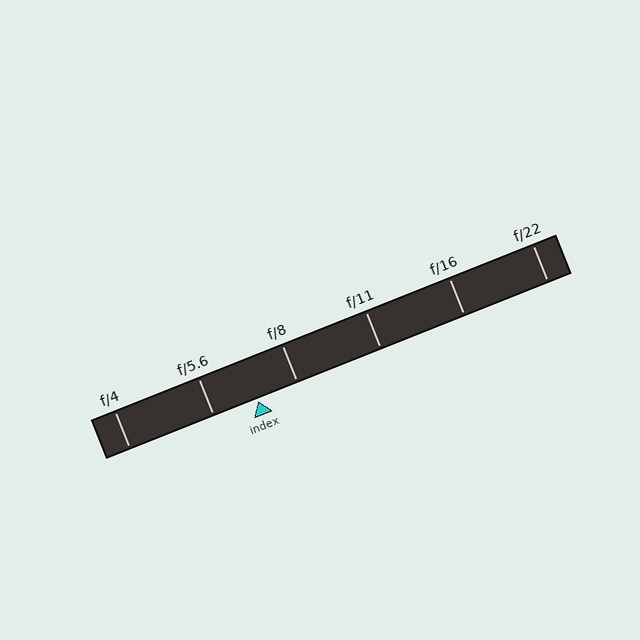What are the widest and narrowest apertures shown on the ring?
The widest aperture shown is f/4 and the narrowest is f/22.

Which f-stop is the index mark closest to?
The index mark is closest to f/8.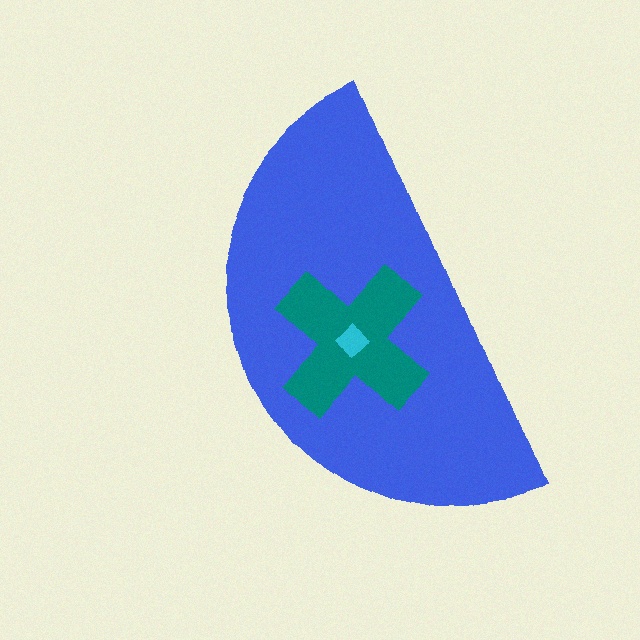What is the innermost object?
The cyan diamond.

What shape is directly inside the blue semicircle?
The teal cross.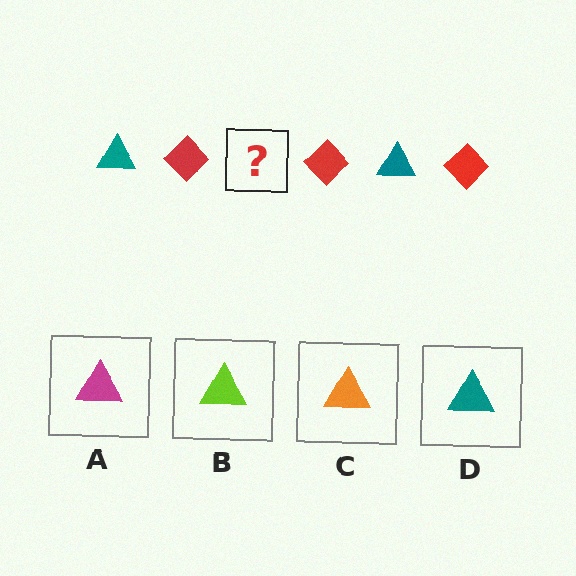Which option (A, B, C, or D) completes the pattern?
D.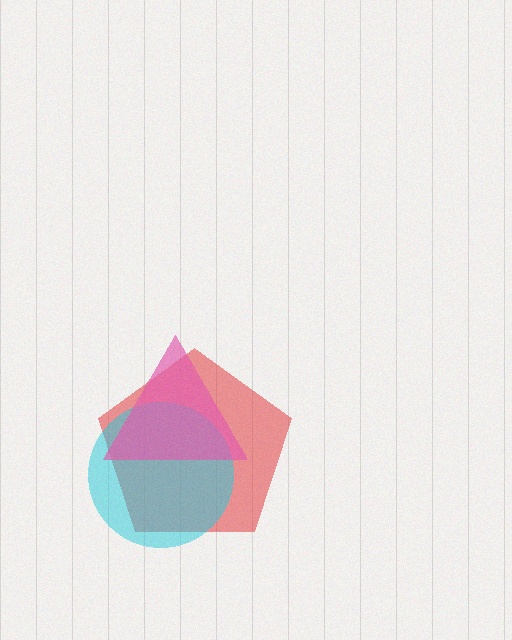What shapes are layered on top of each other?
The layered shapes are: a red pentagon, a cyan circle, a pink triangle.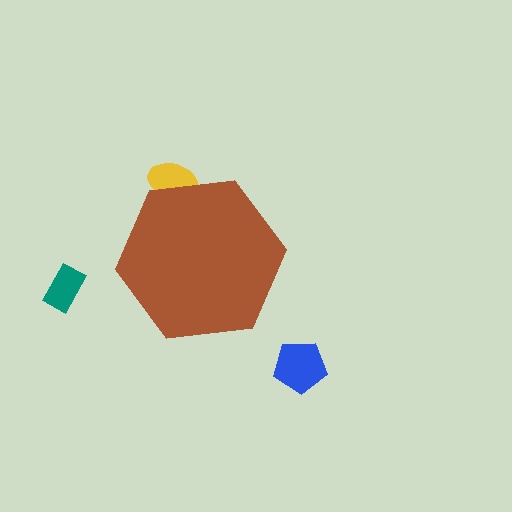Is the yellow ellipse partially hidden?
Yes, the yellow ellipse is partially hidden behind the brown hexagon.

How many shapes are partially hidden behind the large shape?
1 shape is partially hidden.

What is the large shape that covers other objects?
A brown hexagon.